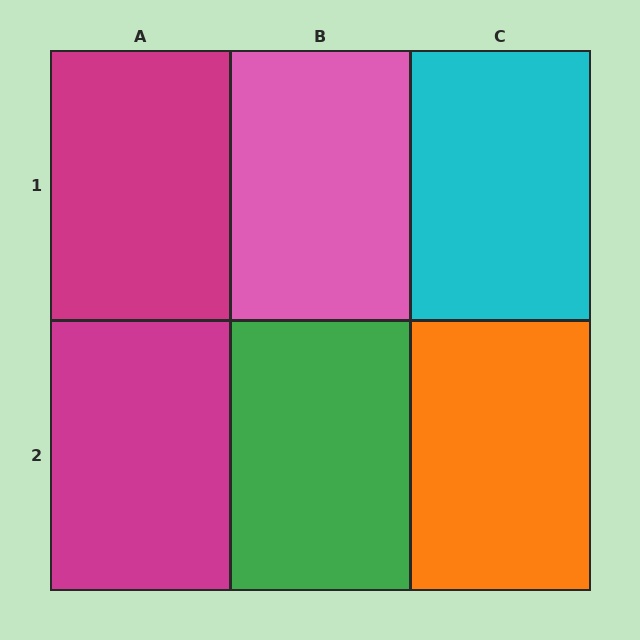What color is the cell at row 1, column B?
Pink.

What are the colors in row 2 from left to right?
Magenta, green, orange.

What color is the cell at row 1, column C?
Cyan.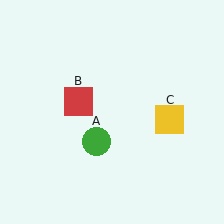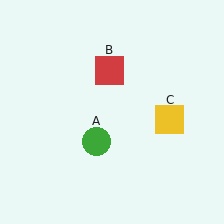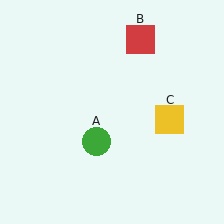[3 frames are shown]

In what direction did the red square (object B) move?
The red square (object B) moved up and to the right.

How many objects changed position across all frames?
1 object changed position: red square (object B).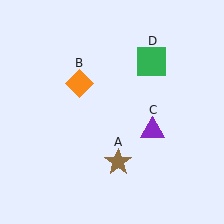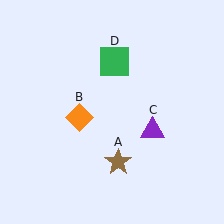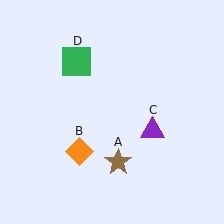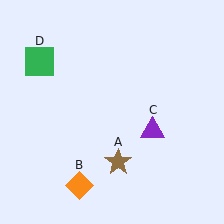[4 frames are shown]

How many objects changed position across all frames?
2 objects changed position: orange diamond (object B), green square (object D).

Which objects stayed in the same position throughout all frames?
Brown star (object A) and purple triangle (object C) remained stationary.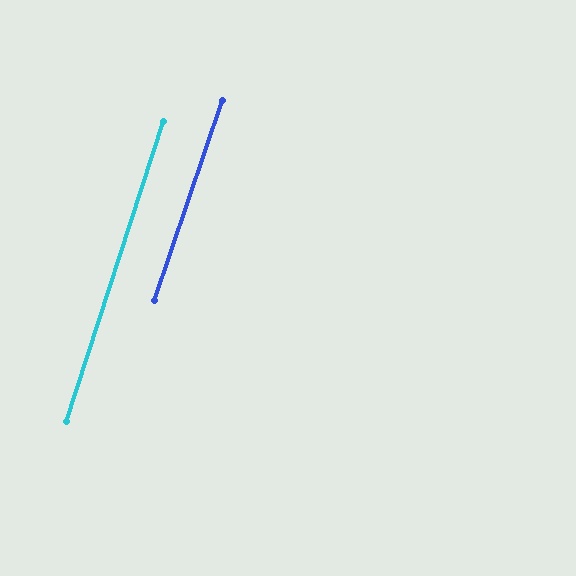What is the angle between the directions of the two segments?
Approximately 1 degree.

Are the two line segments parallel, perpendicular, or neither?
Parallel — their directions differ by only 0.9°.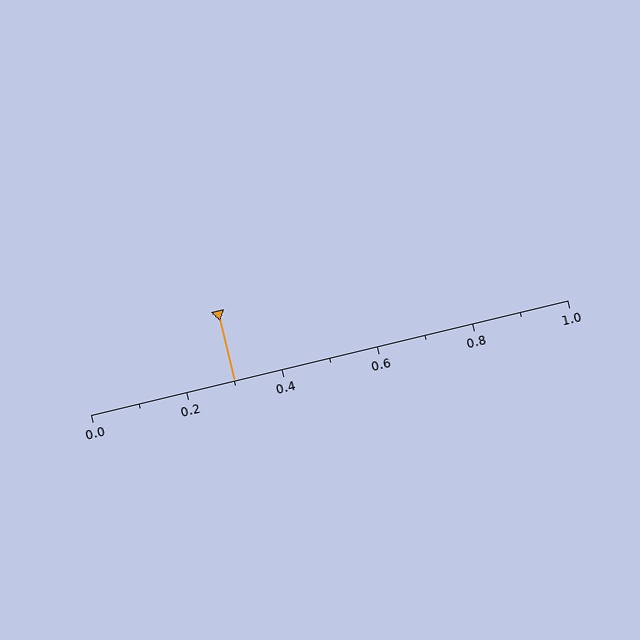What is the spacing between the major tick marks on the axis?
The major ticks are spaced 0.2 apart.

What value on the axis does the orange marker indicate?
The marker indicates approximately 0.3.